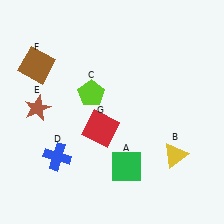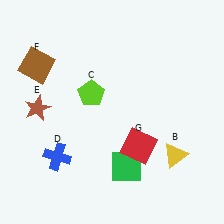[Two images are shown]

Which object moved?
The red square (G) moved right.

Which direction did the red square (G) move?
The red square (G) moved right.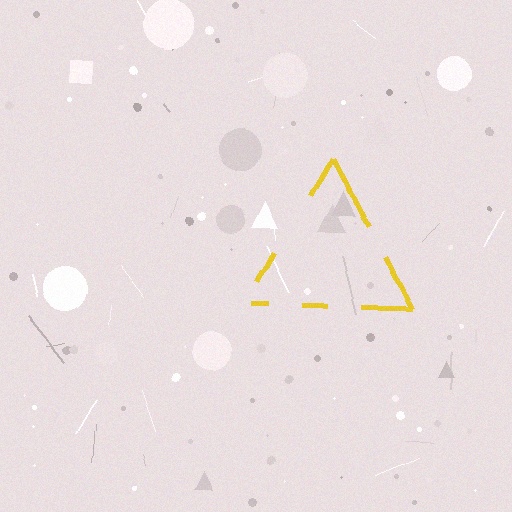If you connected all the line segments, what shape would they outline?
They would outline a triangle.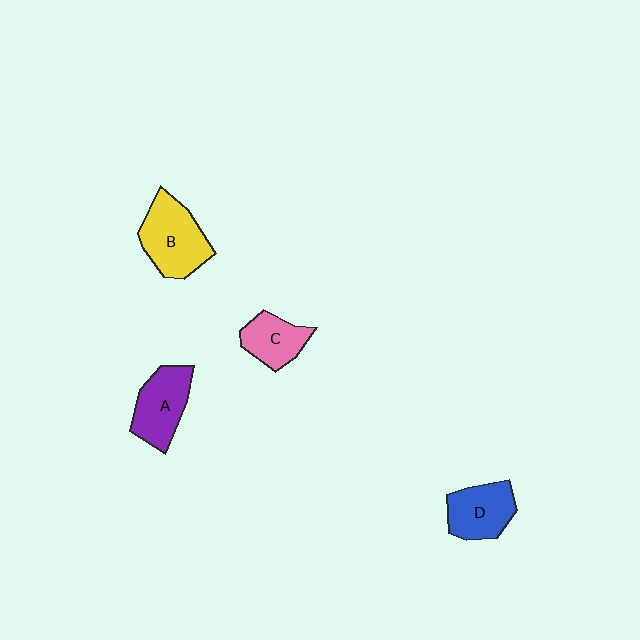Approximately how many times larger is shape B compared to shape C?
Approximately 1.6 times.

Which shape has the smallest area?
Shape C (pink).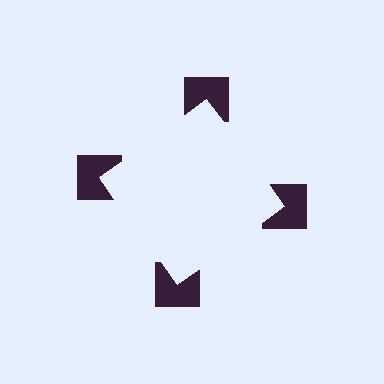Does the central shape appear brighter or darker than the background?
It typically appears slightly brighter than the background, even though no actual brightness change is drawn.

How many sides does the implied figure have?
4 sides.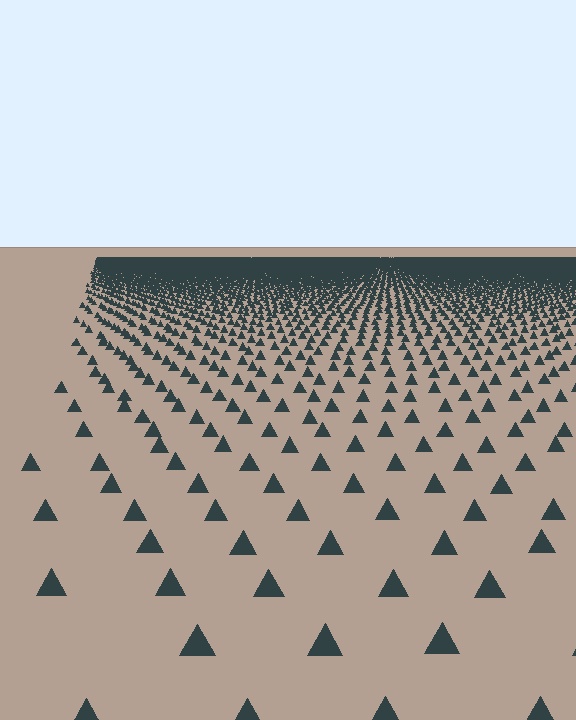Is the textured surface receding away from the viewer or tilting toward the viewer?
The surface is receding away from the viewer. Texture elements get smaller and denser toward the top.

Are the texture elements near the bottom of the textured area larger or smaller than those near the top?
Larger. Near the bottom, elements are closer to the viewer and appear at a bigger on-screen size.